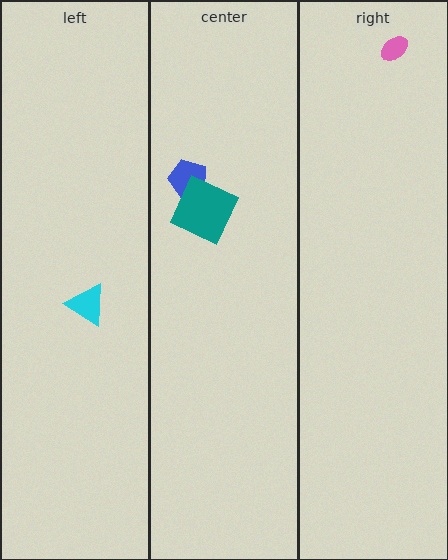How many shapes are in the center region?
2.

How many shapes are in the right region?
1.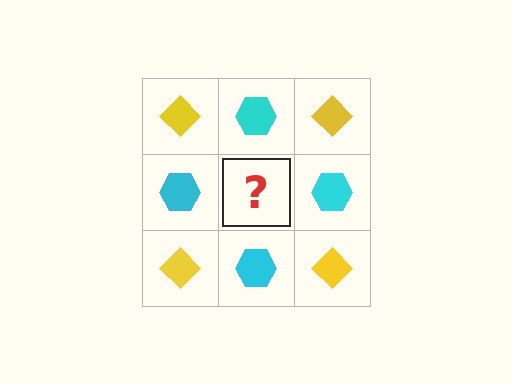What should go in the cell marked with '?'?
The missing cell should contain a yellow diamond.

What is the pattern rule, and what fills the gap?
The rule is that it alternates yellow diamond and cyan hexagon in a checkerboard pattern. The gap should be filled with a yellow diamond.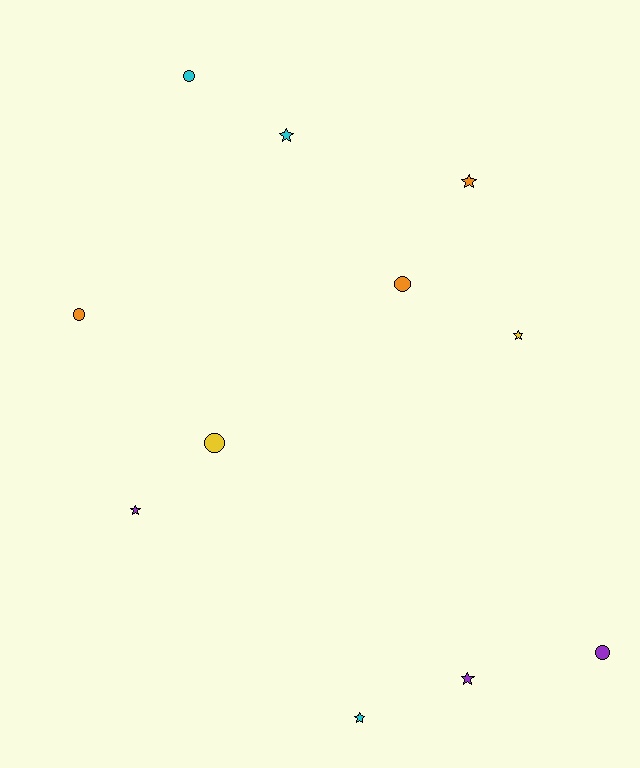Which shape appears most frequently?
Star, with 6 objects.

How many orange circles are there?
There are 2 orange circles.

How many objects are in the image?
There are 11 objects.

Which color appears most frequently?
Cyan, with 3 objects.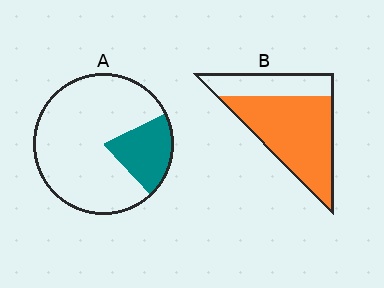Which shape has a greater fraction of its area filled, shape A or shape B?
Shape B.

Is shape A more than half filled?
No.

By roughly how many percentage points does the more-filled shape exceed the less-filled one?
By roughly 50 percentage points (B over A).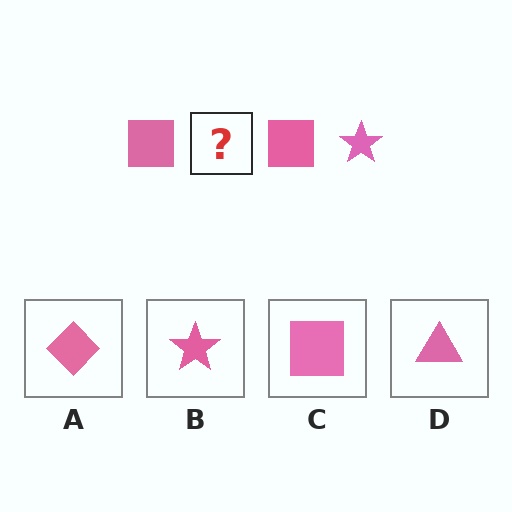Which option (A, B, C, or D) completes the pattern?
B.